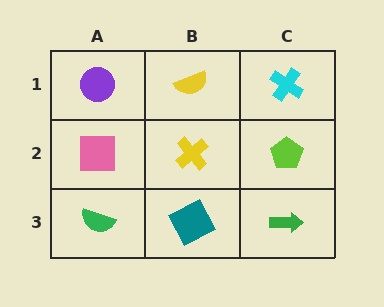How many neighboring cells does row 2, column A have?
3.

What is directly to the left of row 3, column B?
A green semicircle.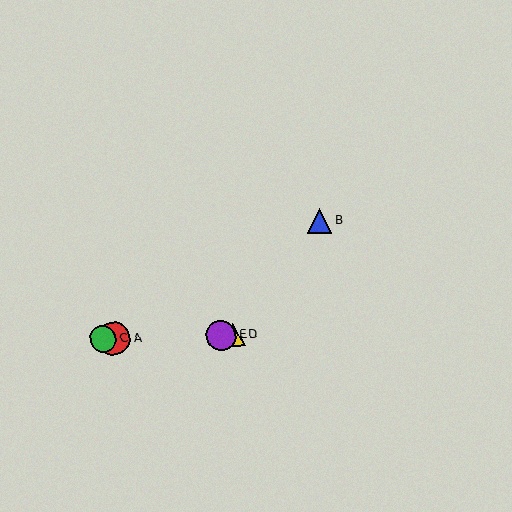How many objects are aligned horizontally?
4 objects (A, C, D, E) are aligned horizontally.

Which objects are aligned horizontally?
Objects A, C, D, E are aligned horizontally.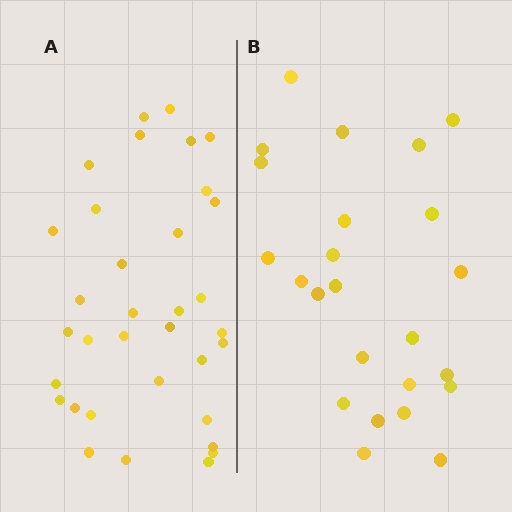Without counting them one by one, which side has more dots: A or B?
Region A (the left region) has more dots.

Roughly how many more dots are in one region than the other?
Region A has roughly 10 or so more dots than region B.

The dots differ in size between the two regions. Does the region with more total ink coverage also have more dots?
No. Region B has more total ink coverage because its dots are larger, but region A actually contains more individual dots. Total area can be misleading — the number of items is what matters here.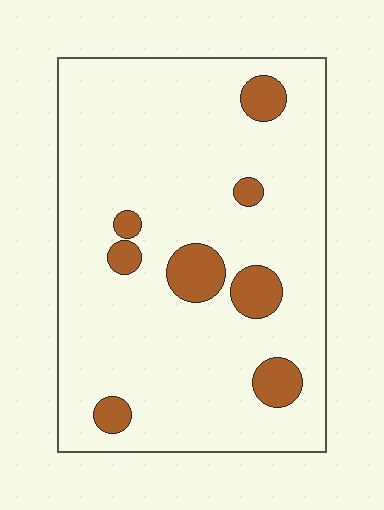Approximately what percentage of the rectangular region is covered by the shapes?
Approximately 10%.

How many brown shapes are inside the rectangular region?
8.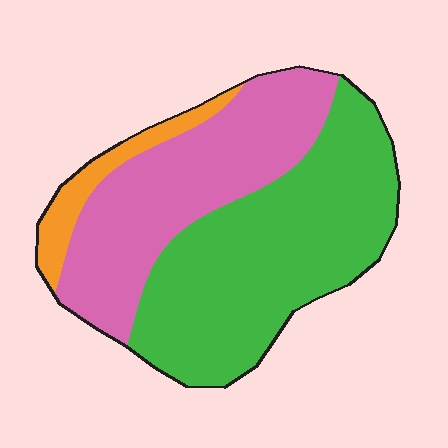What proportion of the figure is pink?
Pink takes up about three eighths (3/8) of the figure.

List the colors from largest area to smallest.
From largest to smallest: green, pink, orange.